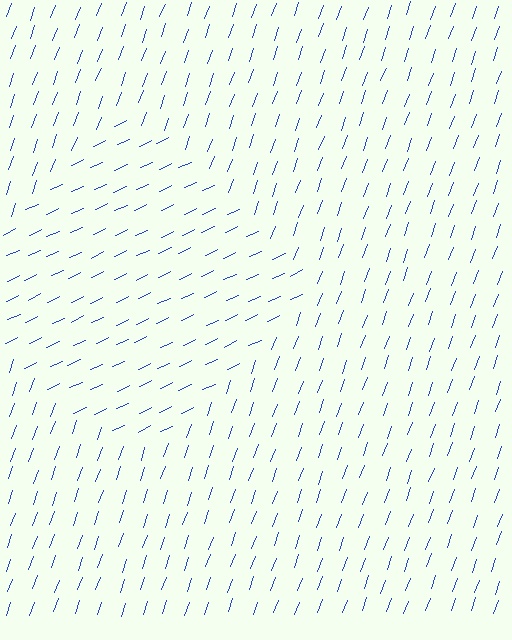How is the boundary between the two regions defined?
The boundary is defined purely by a change in line orientation (approximately 45 degrees difference). All lines are the same color and thickness.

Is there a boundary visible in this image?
Yes, there is a texture boundary formed by a change in line orientation.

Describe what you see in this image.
The image is filled with small blue line segments. A diamond region in the image has lines oriented differently from the surrounding lines, creating a visible texture boundary.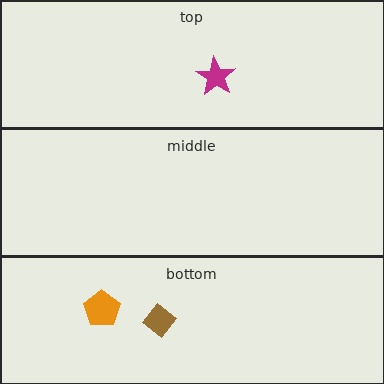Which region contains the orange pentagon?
The bottom region.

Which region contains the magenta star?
The top region.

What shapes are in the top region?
The magenta star.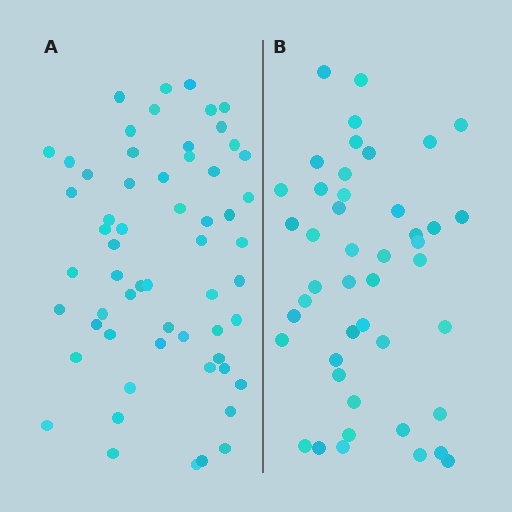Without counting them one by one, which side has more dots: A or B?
Region A (the left region) has more dots.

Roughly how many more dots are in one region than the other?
Region A has approximately 15 more dots than region B.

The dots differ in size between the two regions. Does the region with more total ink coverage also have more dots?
No. Region B has more total ink coverage because its dots are larger, but region A actually contains more individual dots. Total area can be misleading — the number of items is what matters here.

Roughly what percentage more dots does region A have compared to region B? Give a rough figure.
About 30% more.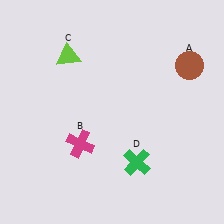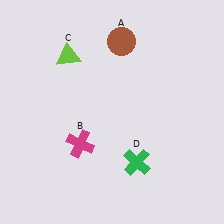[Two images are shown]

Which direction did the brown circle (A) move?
The brown circle (A) moved left.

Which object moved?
The brown circle (A) moved left.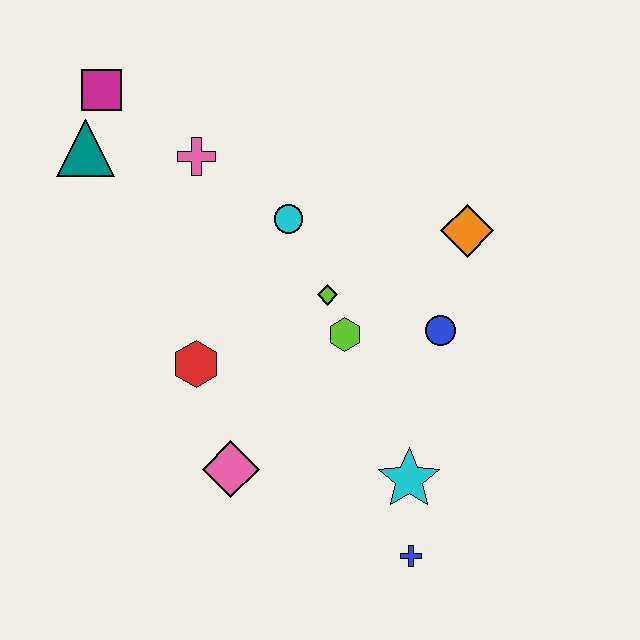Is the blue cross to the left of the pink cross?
No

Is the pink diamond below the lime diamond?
Yes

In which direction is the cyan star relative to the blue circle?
The cyan star is below the blue circle.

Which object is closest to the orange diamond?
The blue circle is closest to the orange diamond.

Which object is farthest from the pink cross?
The blue cross is farthest from the pink cross.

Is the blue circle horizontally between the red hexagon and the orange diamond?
Yes